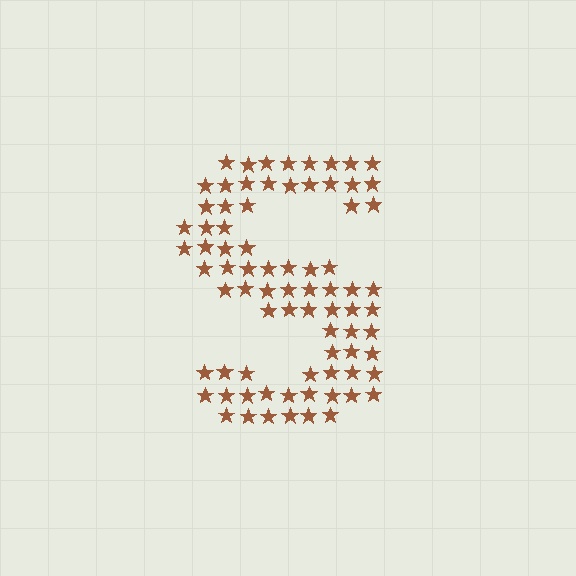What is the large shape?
The large shape is the letter S.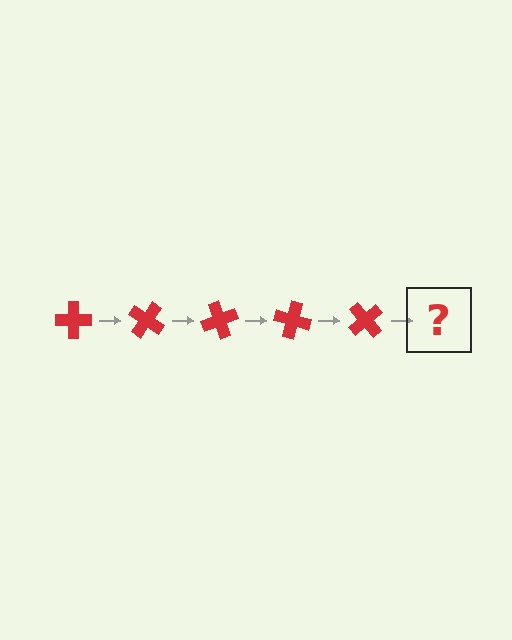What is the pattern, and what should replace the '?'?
The pattern is that the cross rotates 35 degrees each step. The '?' should be a red cross rotated 175 degrees.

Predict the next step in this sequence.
The next step is a red cross rotated 175 degrees.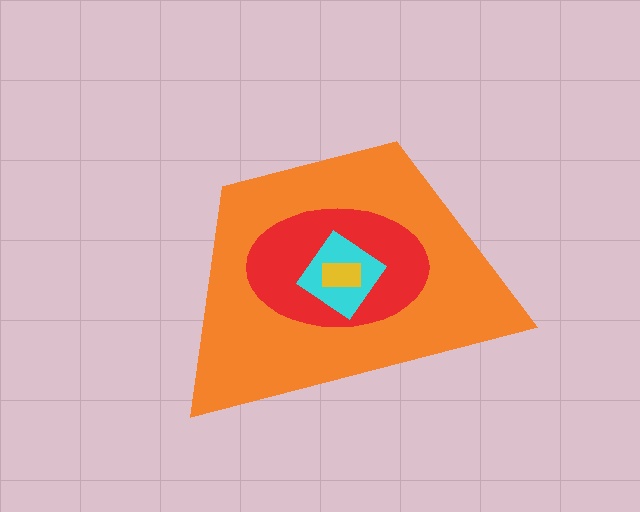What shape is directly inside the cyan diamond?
The yellow rectangle.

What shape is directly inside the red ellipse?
The cyan diamond.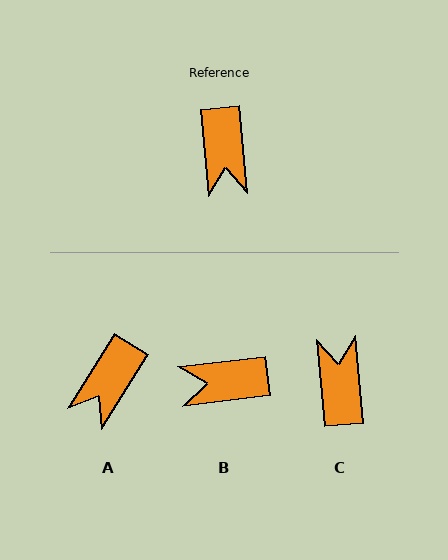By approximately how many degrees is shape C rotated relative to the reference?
Approximately 180 degrees counter-clockwise.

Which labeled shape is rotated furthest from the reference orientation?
C, about 180 degrees away.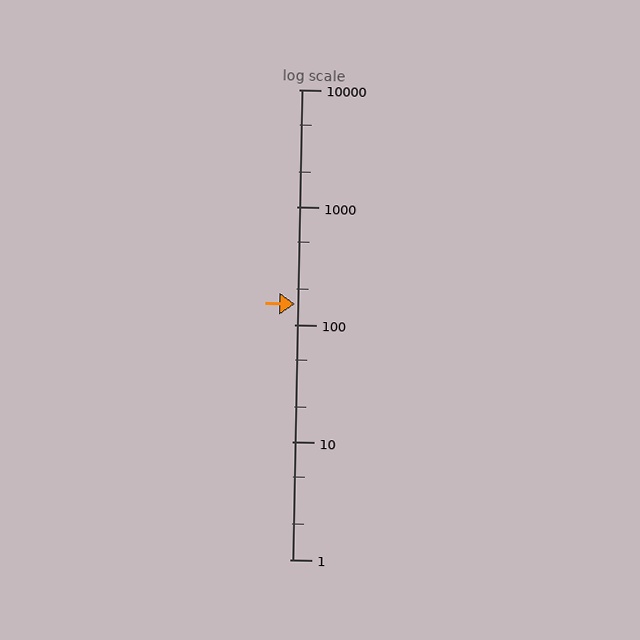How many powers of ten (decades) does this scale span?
The scale spans 4 decades, from 1 to 10000.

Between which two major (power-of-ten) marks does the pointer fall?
The pointer is between 100 and 1000.